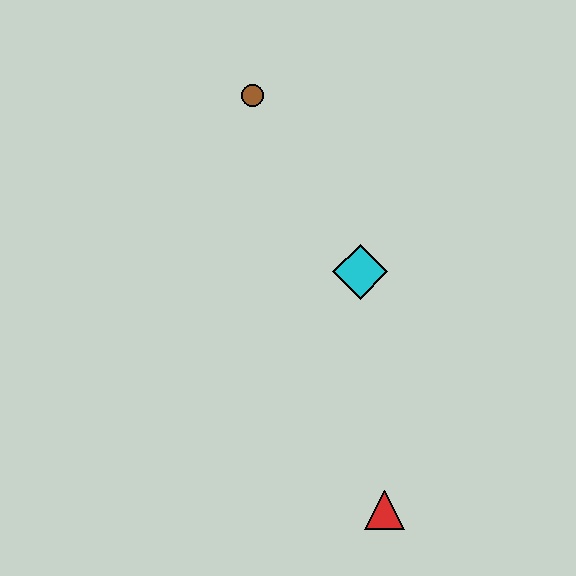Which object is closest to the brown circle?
The cyan diamond is closest to the brown circle.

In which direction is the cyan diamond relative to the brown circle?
The cyan diamond is below the brown circle.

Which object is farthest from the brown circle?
The red triangle is farthest from the brown circle.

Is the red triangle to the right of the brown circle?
Yes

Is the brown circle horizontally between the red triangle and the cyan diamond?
No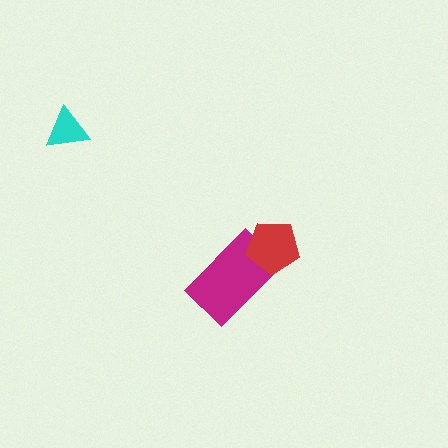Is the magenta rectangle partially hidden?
Yes, it is partially covered by another shape.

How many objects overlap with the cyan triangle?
0 objects overlap with the cyan triangle.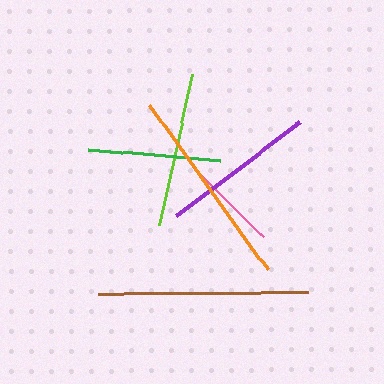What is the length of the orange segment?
The orange segment is approximately 202 pixels long.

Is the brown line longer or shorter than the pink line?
The brown line is longer than the pink line.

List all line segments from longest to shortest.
From longest to shortest: brown, orange, lime, purple, green, pink.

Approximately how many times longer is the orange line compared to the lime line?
The orange line is approximately 1.3 times the length of the lime line.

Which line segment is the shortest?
The pink line is the shortest at approximately 88 pixels.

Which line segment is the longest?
The brown line is the longest at approximately 210 pixels.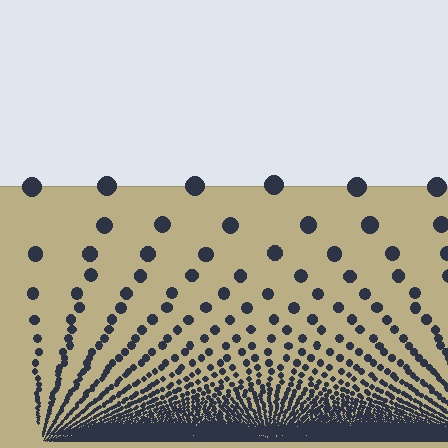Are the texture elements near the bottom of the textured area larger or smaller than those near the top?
Smaller. The gradient is inverted — elements near the bottom are smaller and denser.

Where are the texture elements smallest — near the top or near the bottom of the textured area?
Near the bottom.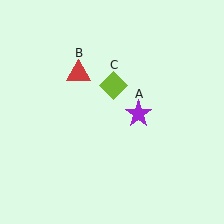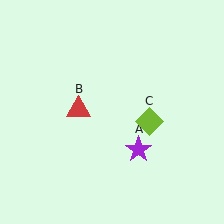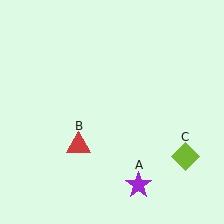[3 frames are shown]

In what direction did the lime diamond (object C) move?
The lime diamond (object C) moved down and to the right.